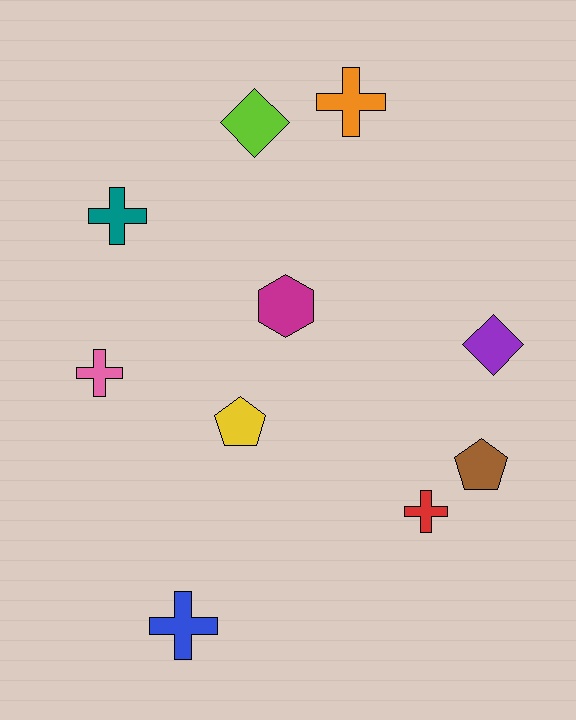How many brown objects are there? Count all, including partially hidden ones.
There is 1 brown object.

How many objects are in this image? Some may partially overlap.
There are 10 objects.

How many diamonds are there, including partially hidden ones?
There are 2 diamonds.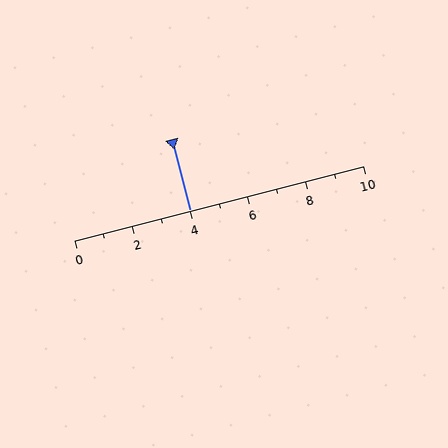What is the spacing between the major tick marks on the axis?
The major ticks are spaced 2 apart.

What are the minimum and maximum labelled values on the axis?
The axis runs from 0 to 10.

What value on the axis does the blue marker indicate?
The marker indicates approximately 4.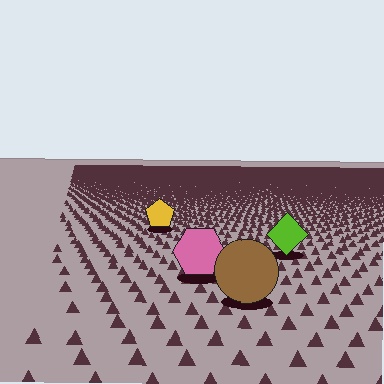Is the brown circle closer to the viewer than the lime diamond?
Yes. The brown circle is closer — you can tell from the texture gradient: the ground texture is coarser near it.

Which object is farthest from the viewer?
The yellow pentagon is farthest from the viewer. It appears smaller and the ground texture around it is denser.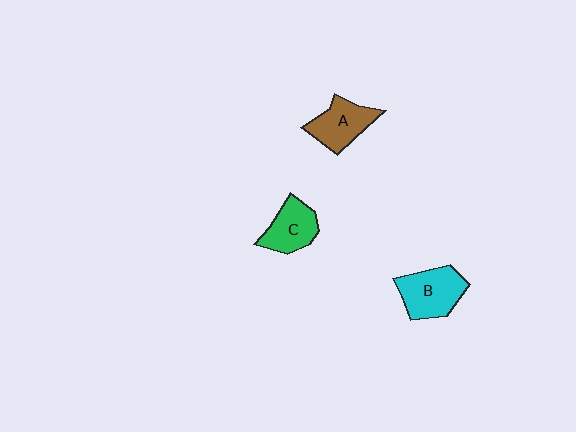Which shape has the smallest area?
Shape C (green).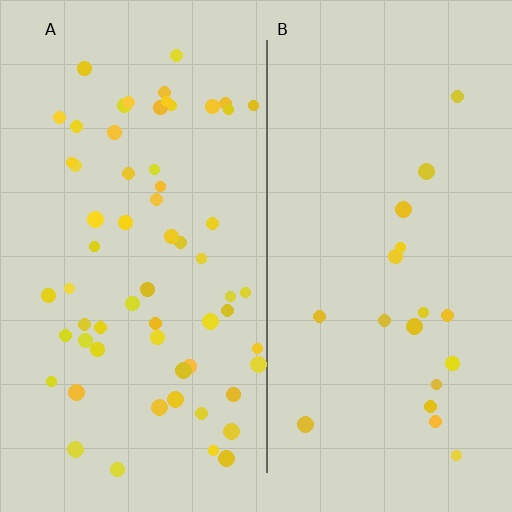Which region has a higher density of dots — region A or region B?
A (the left).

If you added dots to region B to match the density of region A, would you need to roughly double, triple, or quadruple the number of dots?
Approximately triple.